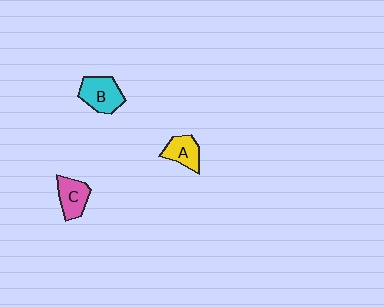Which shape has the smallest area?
Shape A (yellow).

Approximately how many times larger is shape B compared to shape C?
Approximately 1.2 times.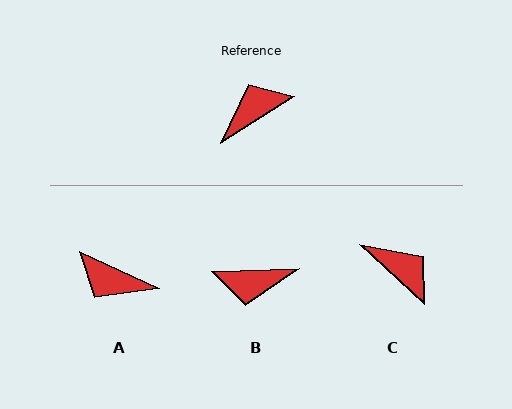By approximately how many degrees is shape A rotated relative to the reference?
Approximately 123 degrees counter-clockwise.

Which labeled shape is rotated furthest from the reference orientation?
B, about 149 degrees away.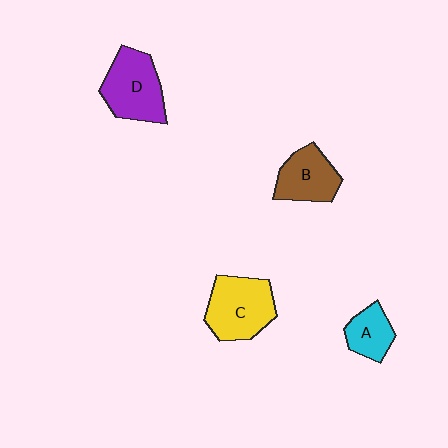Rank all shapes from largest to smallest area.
From largest to smallest: C (yellow), D (purple), B (brown), A (cyan).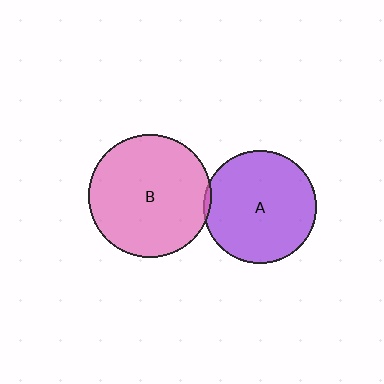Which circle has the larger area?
Circle B (pink).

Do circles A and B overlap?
Yes.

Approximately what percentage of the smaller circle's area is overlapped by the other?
Approximately 5%.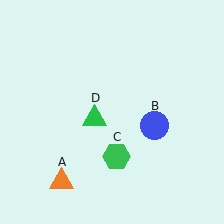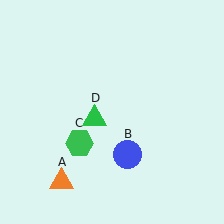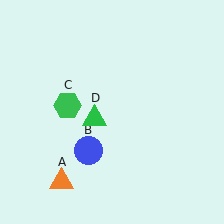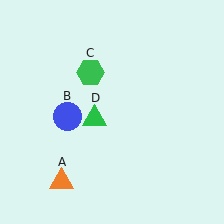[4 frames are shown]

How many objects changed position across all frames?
2 objects changed position: blue circle (object B), green hexagon (object C).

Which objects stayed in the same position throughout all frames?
Orange triangle (object A) and green triangle (object D) remained stationary.